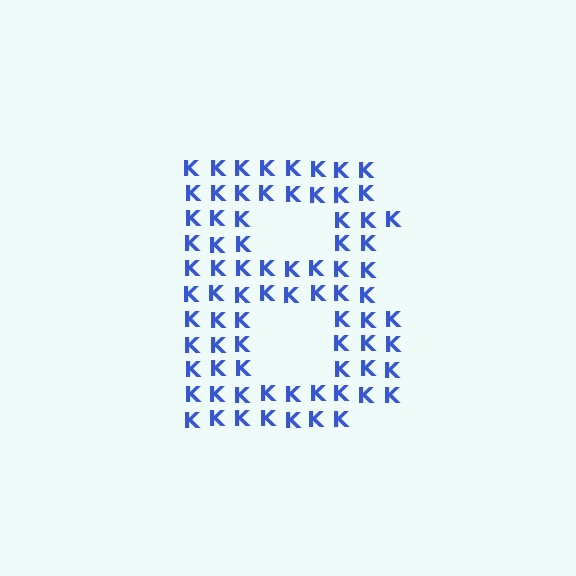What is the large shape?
The large shape is the letter B.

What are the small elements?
The small elements are letter K's.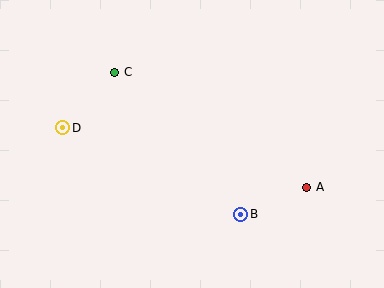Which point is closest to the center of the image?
Point B at (241, 214) is closest to the center.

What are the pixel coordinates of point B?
Point B is at (241, 214).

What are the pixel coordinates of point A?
Point A is at (307, 187).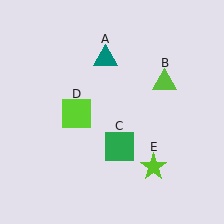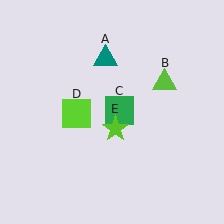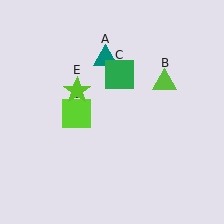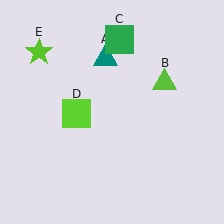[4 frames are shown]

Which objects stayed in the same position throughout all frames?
Teal triangle (object A) and lime triangle (object B) and lime square (object D) remained stationary.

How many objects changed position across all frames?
2 objects changed position: green square (object C), lime star (object E).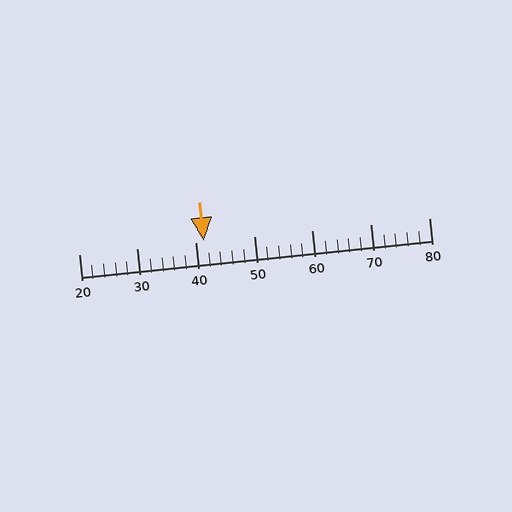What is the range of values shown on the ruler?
The ruler shows values from 20 to 80.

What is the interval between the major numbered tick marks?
The major tick marks are spaced 10 units apart.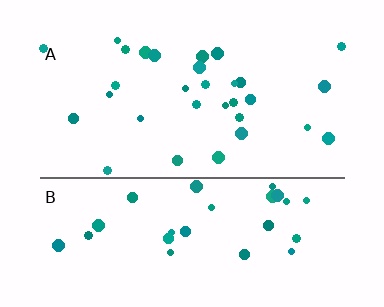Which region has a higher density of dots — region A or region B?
B (the bottom).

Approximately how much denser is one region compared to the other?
Approximately 1.0× — region B over region A.